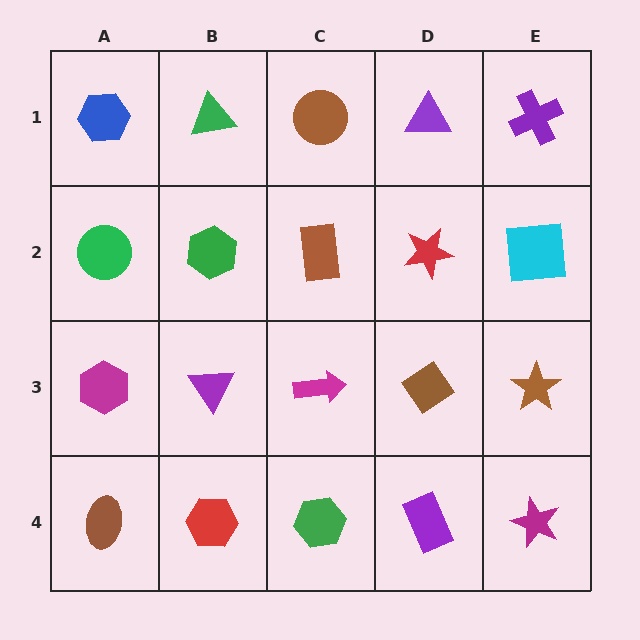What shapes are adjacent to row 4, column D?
A brown diamond (row 3, column D), a green hexagon (row 4, column C), a magenta star (row 4, column E).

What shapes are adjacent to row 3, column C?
A brown rectangle (row 2, column C), a green hexagon (row 4, column C), a purple triangle (row 3, column B), a brown diamond (row 3, column D).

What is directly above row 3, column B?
A green hexagon.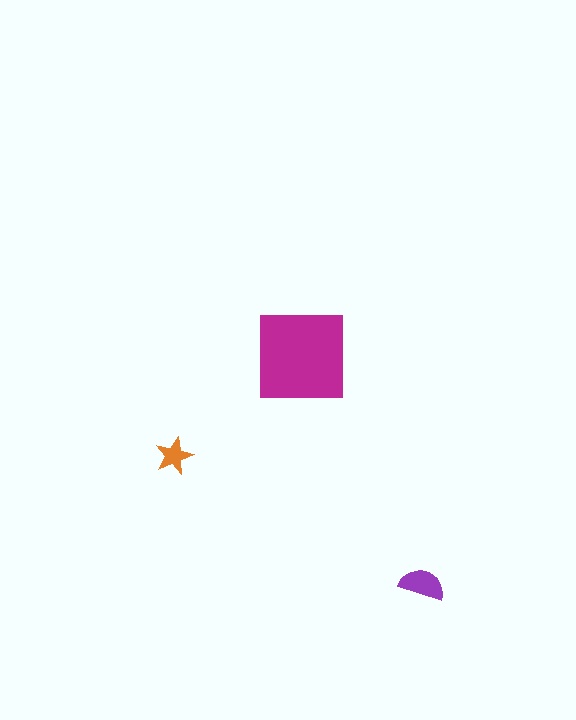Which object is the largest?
The magenta square.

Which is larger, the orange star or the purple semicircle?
The purple semicircle.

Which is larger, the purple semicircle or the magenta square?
The magenta square.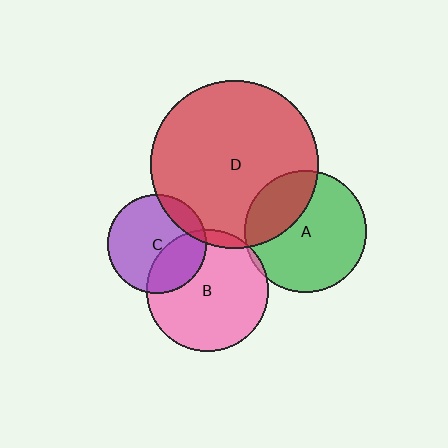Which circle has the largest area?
Circle D (red).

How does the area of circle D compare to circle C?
Approximately 2.8 times.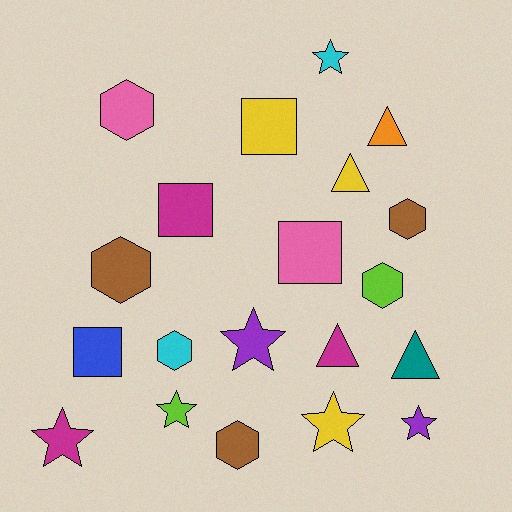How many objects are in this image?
There are 20 objects.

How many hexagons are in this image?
There are 6 hexagons.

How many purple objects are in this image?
There are 2 purple objects.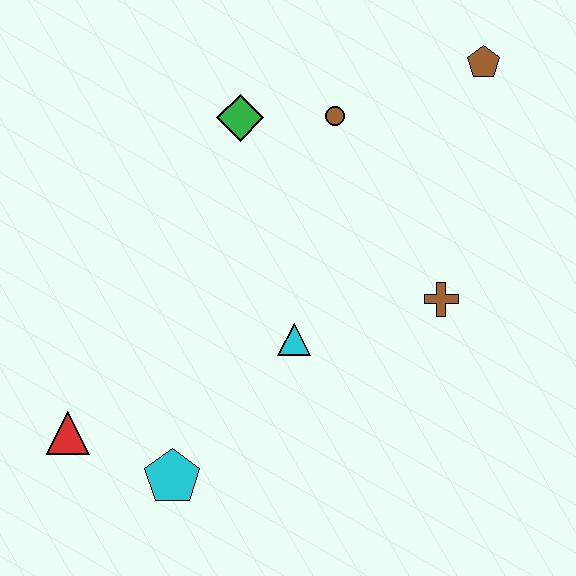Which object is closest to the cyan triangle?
The brown cross is closest to the cyan triangle.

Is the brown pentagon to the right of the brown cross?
Yes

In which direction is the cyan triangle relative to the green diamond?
The cyan triangle is below the green diamond.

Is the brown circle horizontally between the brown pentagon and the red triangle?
Yes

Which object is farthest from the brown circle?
The red triangle is farthest from the brown circle.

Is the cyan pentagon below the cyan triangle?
Yes